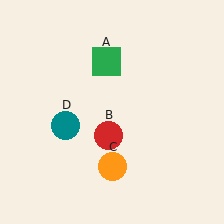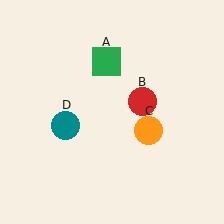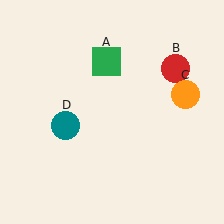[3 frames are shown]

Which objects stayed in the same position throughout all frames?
Green square (object A) and teal circle (object D) remained stationary.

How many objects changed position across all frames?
2 objects changed position: red circle (object B), orange circle (object C).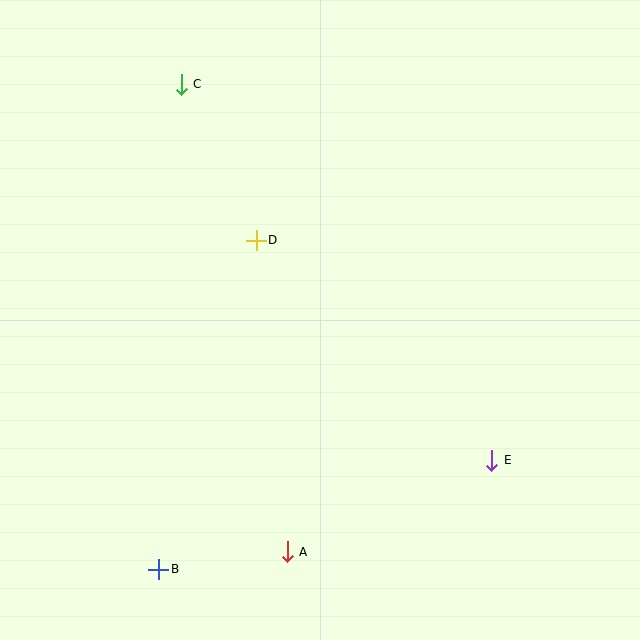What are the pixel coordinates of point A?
Point A is at (287, 552).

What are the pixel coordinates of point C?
Point C is at (181, 84).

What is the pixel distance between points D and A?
The distance between D and A is 313 pixels.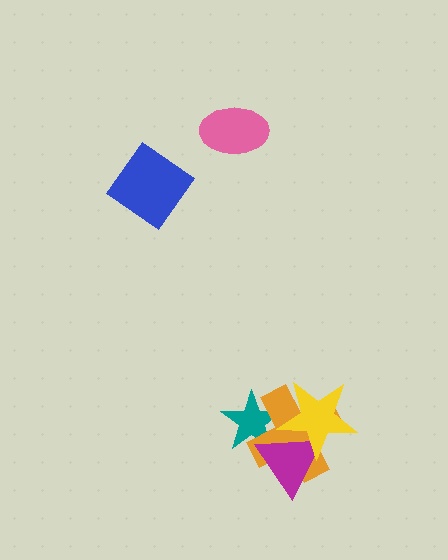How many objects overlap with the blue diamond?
0 objects overlap with the blue diamond.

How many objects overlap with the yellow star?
3 objects overlap with the yellow star.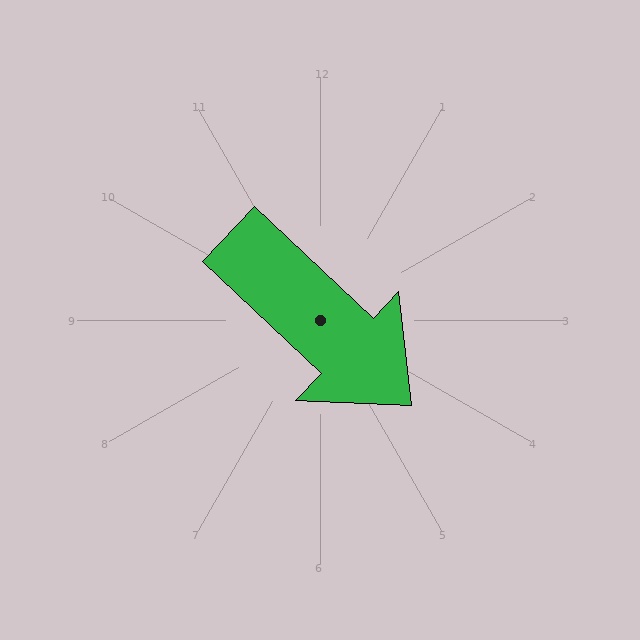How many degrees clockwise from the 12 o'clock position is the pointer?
Approximately 133 degrees.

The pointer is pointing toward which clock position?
Roughly 4 o'clock.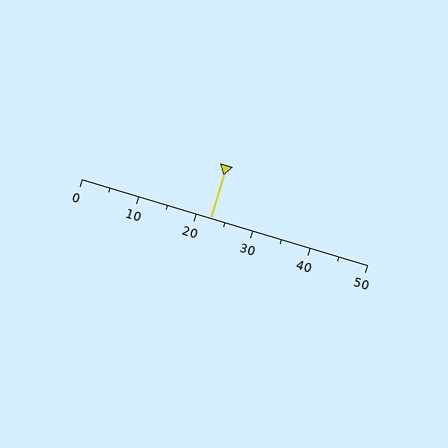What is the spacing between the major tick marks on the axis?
The major ticks are spaced 10 apart.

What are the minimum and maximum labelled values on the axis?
The axis runs from 0 to 50.